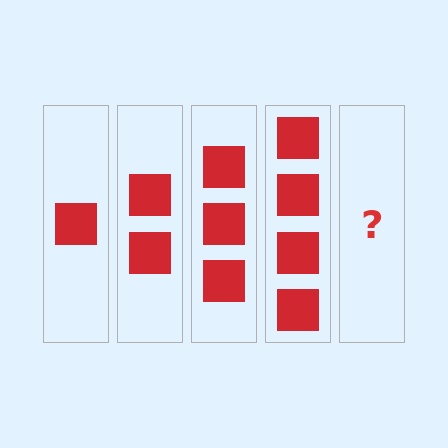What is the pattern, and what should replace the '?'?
The pattern is that each step adds one more square. The '?' should be 5 squares.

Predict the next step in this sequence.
The next step is 5 squares.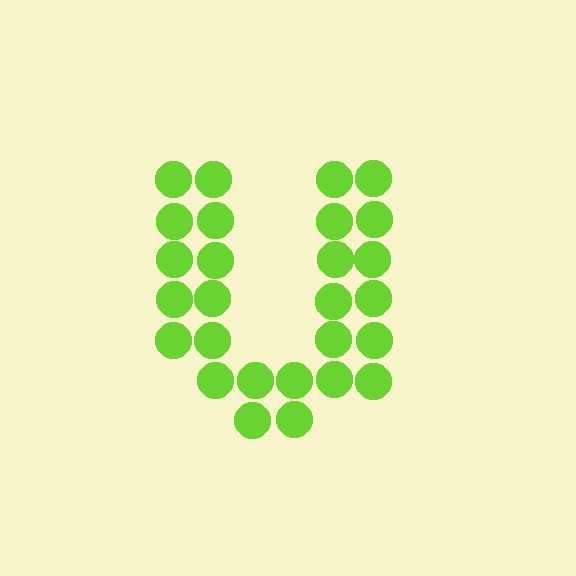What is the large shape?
The large shape is the letter U.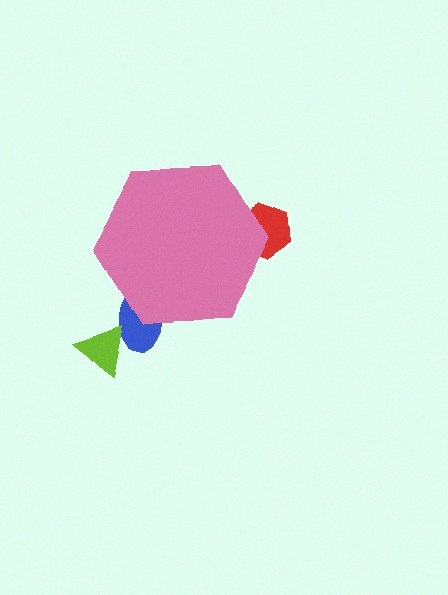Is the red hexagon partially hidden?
Yes, the red hexagon is partially hidden behind the pink hexagon.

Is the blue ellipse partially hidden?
Yes, the blue ellipse is partially hidden behind the pink hexagon.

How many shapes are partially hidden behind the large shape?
2 shapes are partially hidden.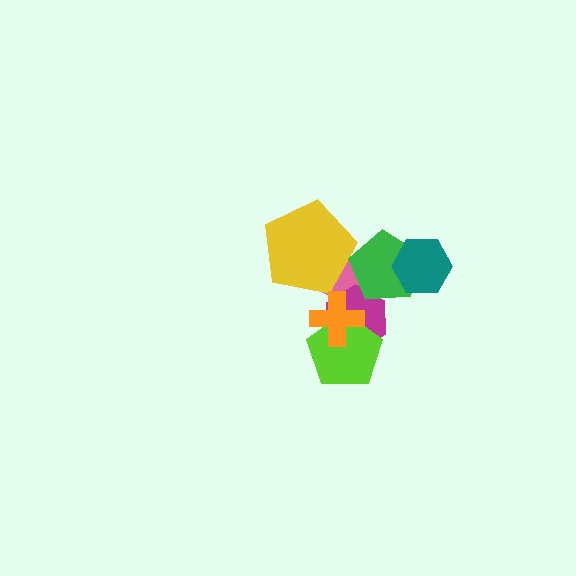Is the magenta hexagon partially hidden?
Yes, it is partially covered by another shape.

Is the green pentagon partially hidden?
Yes, it is partially covered by another shape.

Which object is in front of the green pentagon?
The teal hexagon is in front of the green pentagon.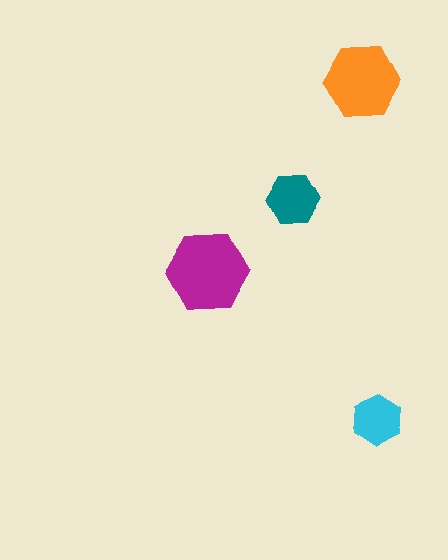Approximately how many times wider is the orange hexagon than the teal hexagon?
About 1.5 times wider.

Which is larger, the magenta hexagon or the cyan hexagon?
The magenta one.